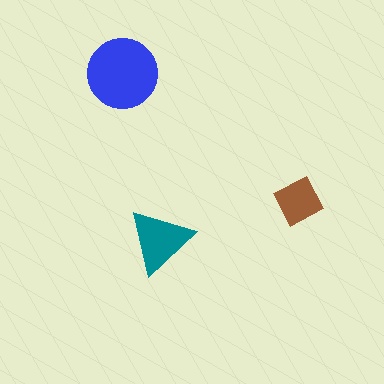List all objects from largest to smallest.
The blue circle, the teal triangle, the brown square.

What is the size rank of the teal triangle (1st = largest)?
2nd.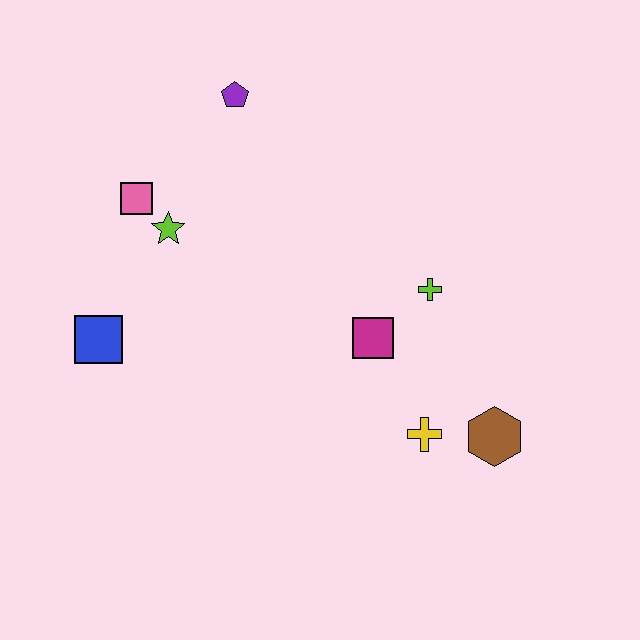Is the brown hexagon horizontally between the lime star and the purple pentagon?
No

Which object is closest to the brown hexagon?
The yellow cross is closest to the brown hexagon.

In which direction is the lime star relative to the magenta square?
The lime star is to the left of the magenta square.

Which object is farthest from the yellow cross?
The purple pentagon is farthest from the yellow cross.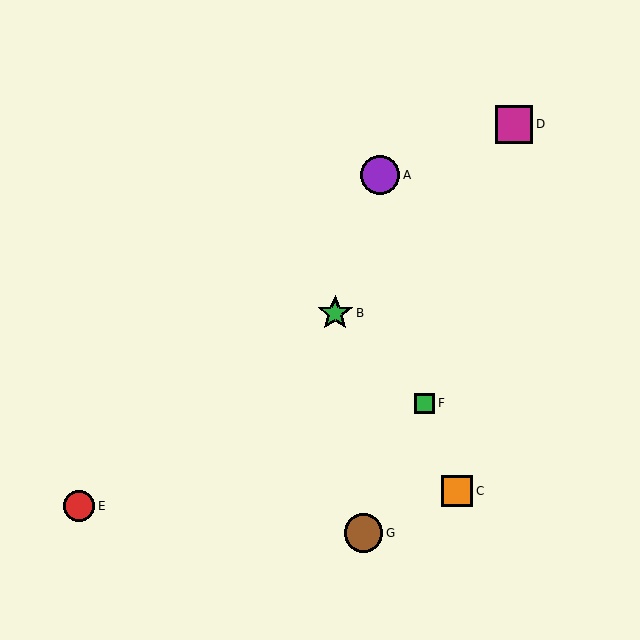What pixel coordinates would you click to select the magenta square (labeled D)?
Click at (514, 124) to select the magenta square D.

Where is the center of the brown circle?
The center of the brown circle is at (363, 533).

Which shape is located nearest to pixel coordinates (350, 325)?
The green star (labeled B) at (335, 313) is nearest to that location.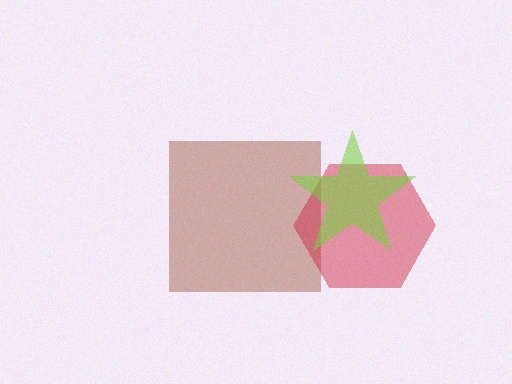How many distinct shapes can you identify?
There are 3 distinct shapes: a brown square, a red hexagon, a lime star.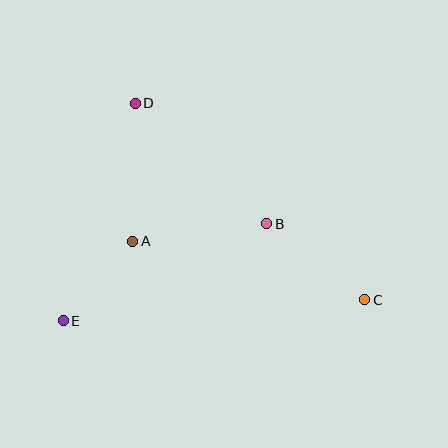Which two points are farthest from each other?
Points C and E are farthest from each other.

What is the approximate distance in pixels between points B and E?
The distance between B and E is approximately 225 pixels.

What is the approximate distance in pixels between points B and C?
The distance between B and C is approximately 124 pixels.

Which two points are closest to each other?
Points A and E are closest to each other.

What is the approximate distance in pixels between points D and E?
The distance between D and E is approximately 229 pixels.